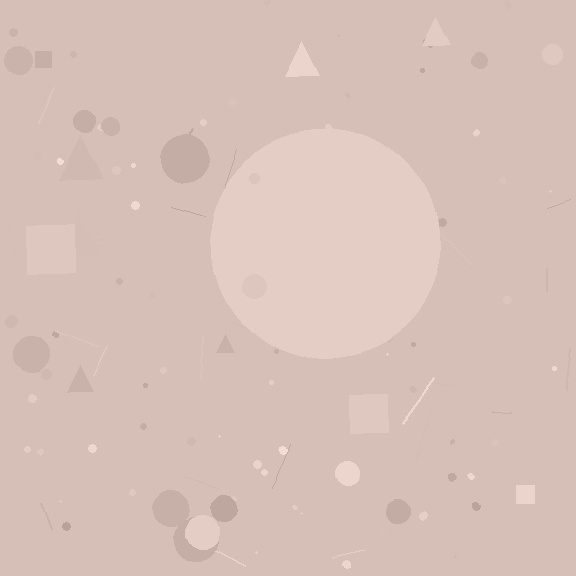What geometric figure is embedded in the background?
A circle is embedded in the background.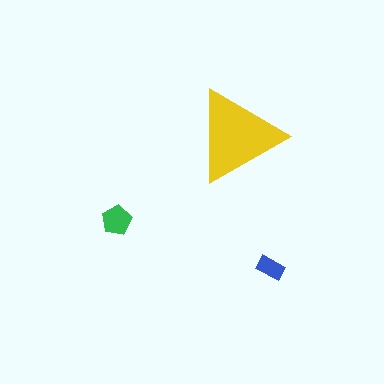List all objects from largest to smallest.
The yellow triangle, the green pentagon, the blue rectangle.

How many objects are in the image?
There are 3 objects in the image.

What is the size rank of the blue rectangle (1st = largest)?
3rd.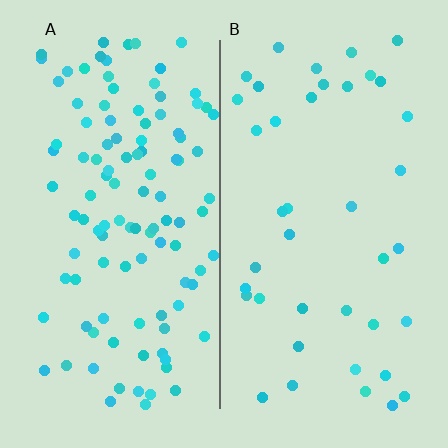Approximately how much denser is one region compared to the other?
Approximately 2.8× — region A over region B.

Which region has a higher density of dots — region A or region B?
A (the left).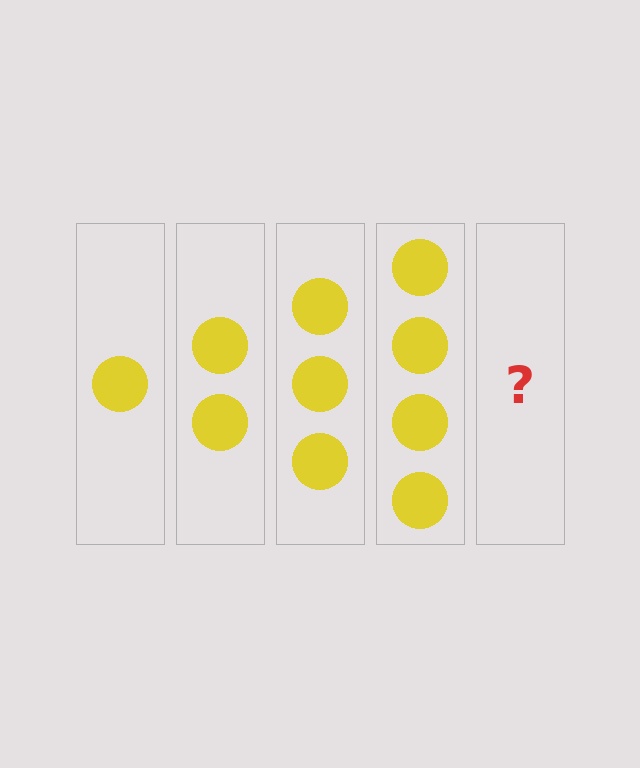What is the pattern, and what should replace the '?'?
The pattern is that each step adds one more circle. The '?' should be 5 circles.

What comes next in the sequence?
The next element should be 5 circles.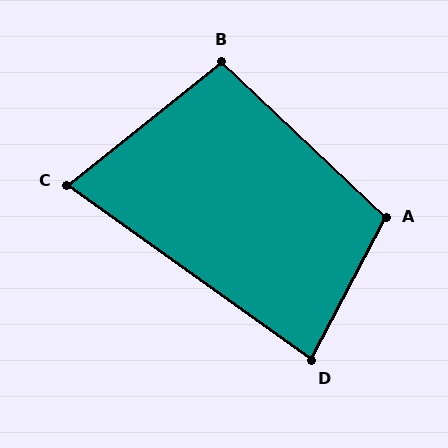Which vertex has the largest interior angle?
A, at approximately 106 degrees.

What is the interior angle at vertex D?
Approximately 82 degrees (acute).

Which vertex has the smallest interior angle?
C, at approximately 74 degrees.